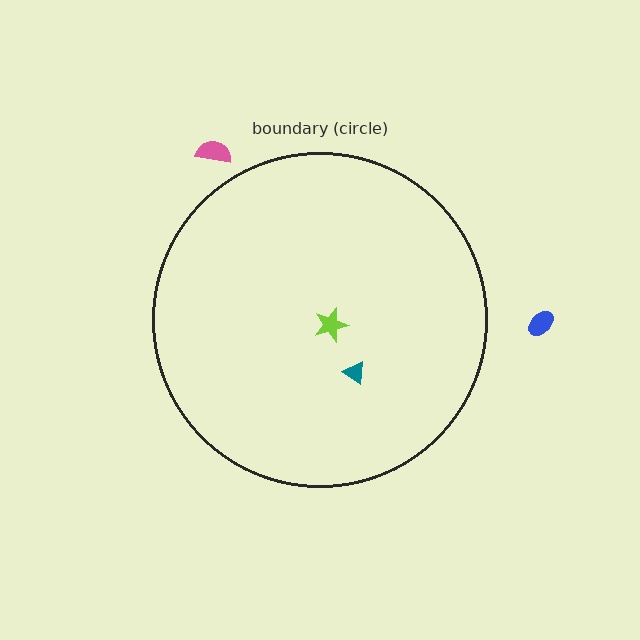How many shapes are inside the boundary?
2 inside, 2 outside.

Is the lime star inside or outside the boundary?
Inside.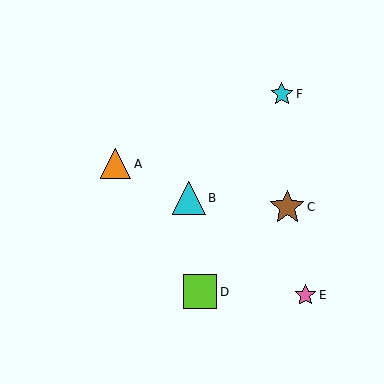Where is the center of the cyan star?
The center of the cyan star is at (282, 94).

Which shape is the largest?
The brown star (labeled C) is the largest.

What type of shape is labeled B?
Shape B is a cyan triangle.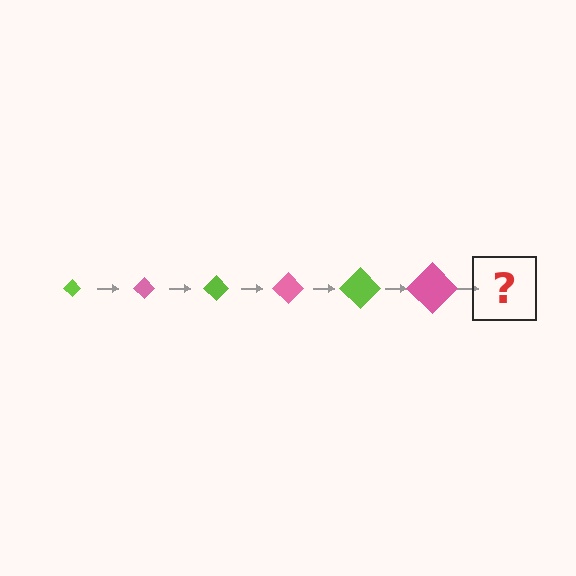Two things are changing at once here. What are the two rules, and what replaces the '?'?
The two rules are that the diamond grows larger each step and the color cycles through lime and pink. The '?' should be a lime diamond, larger than the previous one.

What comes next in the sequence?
The next element should be a lime diamond, larger than the previous one.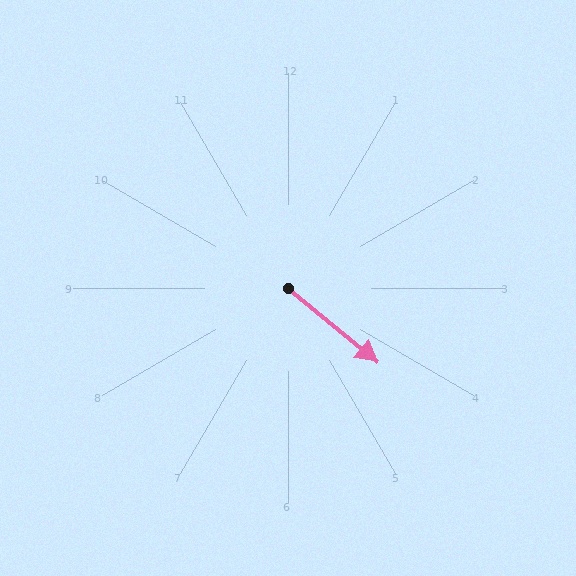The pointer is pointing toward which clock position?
Roughly 4 o'clock.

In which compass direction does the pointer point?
Southeast.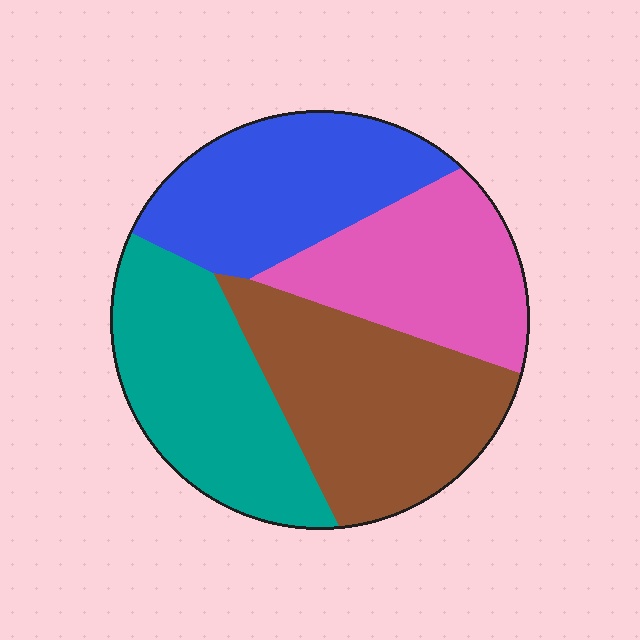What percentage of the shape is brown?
Brown covers about 30% of the shape.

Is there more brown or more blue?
Brown.